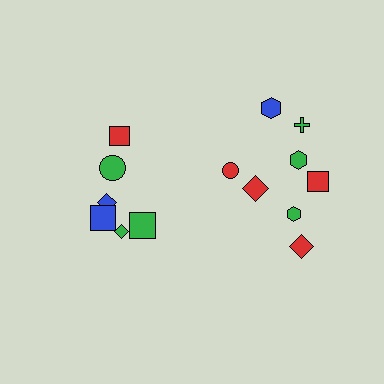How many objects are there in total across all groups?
There are 14 objects.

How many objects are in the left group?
There are 6 objects.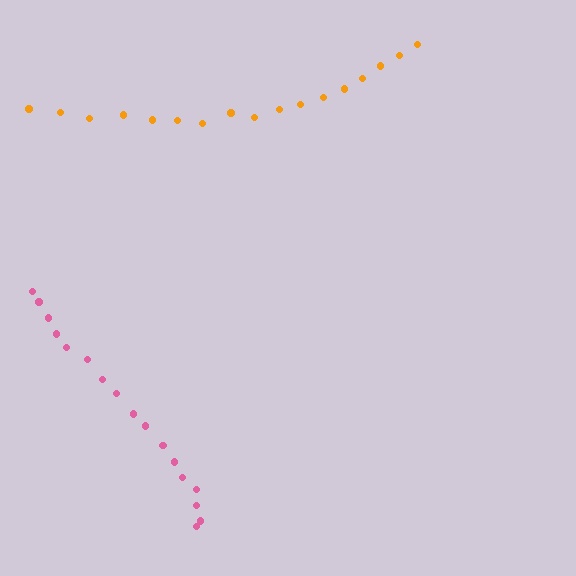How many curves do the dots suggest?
There are 2 distinct paths.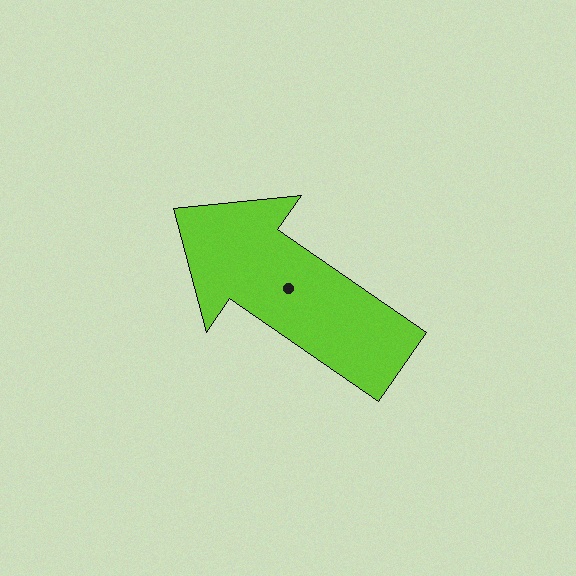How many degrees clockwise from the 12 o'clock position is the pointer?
Approximately 305 degrees.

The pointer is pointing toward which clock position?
Roughly 10 o'clock.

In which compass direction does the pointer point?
Northwest.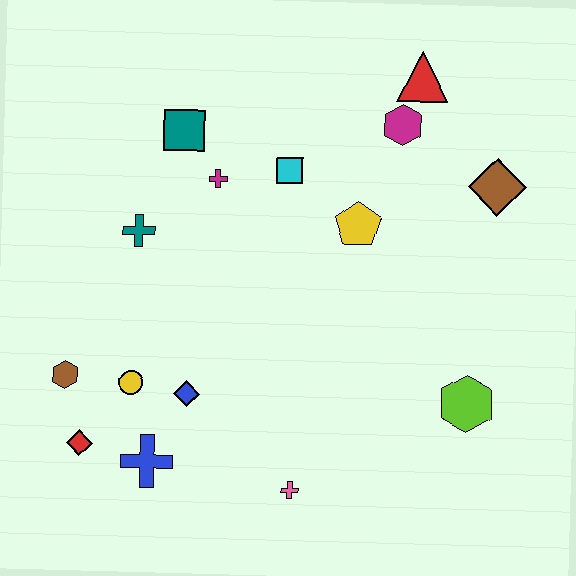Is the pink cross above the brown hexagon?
No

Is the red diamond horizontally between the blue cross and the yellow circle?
No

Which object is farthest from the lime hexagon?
The brown hexagon is farthest from the lime hexagon.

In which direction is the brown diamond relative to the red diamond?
The brown diamond is to the right of the red diamond.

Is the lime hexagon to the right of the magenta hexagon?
Yes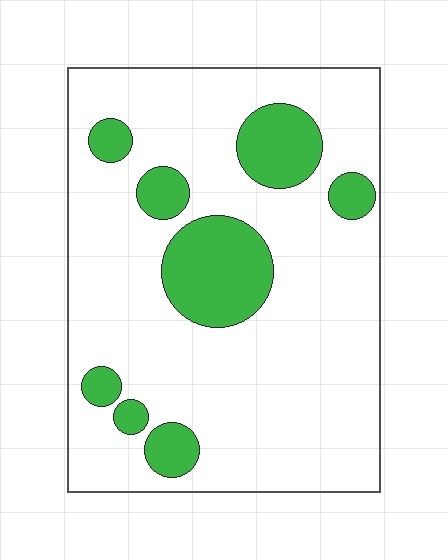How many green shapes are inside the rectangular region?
8.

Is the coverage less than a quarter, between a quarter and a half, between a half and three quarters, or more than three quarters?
Less than a quarter.